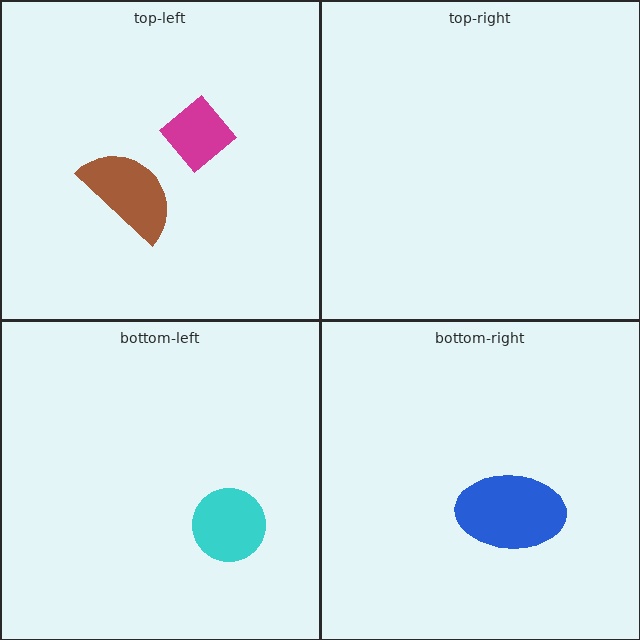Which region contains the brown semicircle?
The top-left region.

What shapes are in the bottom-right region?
The blue ellipse.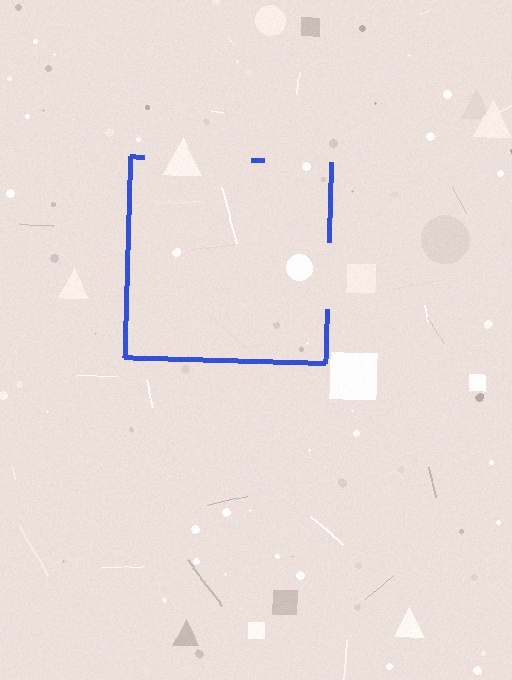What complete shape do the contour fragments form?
The contour fragments form a square.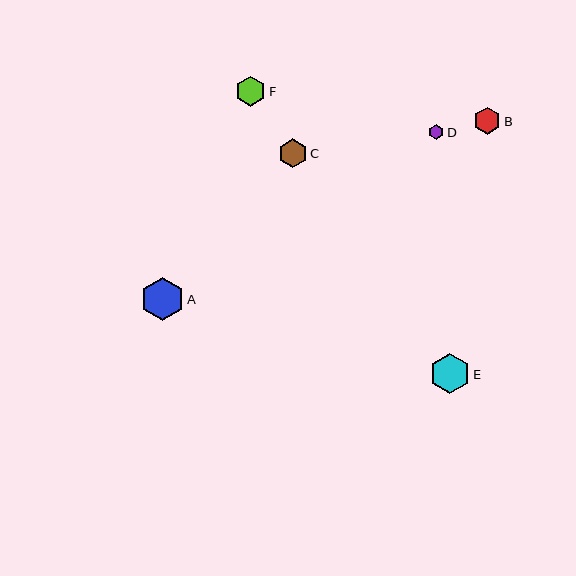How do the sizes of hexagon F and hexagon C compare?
Hexagon F and hexagon C are approximately the same size.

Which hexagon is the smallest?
Hexagon D is the smallest with a size of approximately 15 pixels.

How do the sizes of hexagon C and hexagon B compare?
Hexagon C and hexagon B are approximately the same size.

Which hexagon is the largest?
Hexagon A is the largest with a size of approximately 43 pixels.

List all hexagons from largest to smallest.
From largest to smallest: A, E, F, C, B, D.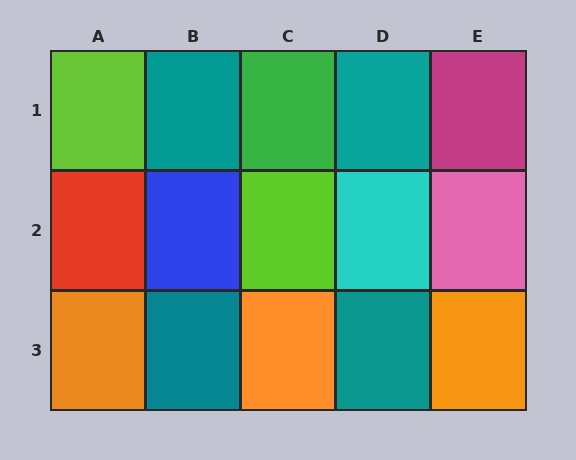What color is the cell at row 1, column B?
Teal.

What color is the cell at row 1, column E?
Magenta.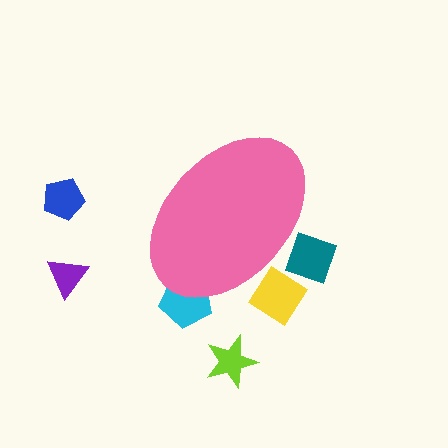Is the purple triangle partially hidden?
No, the purple triangle is fully visible.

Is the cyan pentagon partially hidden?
Yes, the cyan pentagon is partially hidden behind the pink ellipse.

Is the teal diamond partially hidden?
Yes, the teal diamond is partially hidden behind the pink ellipse.